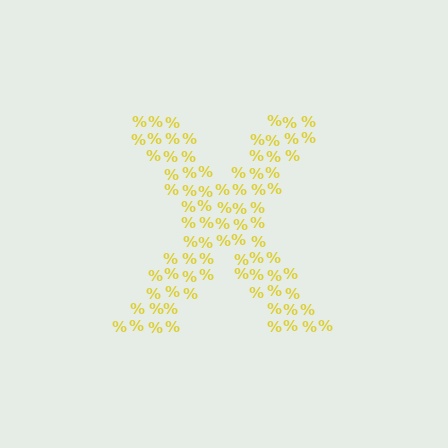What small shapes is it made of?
It is made of small percent signs.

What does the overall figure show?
The overall figure shows the letter X.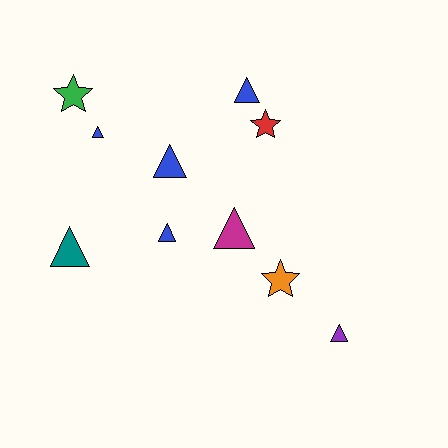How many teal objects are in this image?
There is 1 teal object.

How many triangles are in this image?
There are 7 triangles.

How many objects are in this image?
There are 10 objects.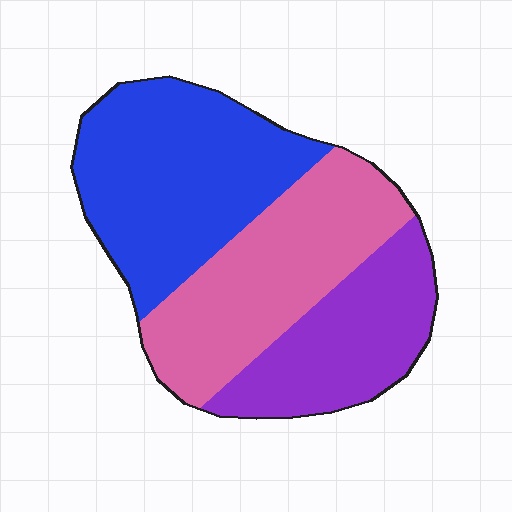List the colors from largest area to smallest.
From largest to smallest: blue, pink, purple.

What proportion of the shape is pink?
Pink covers roughly 35% of the shape.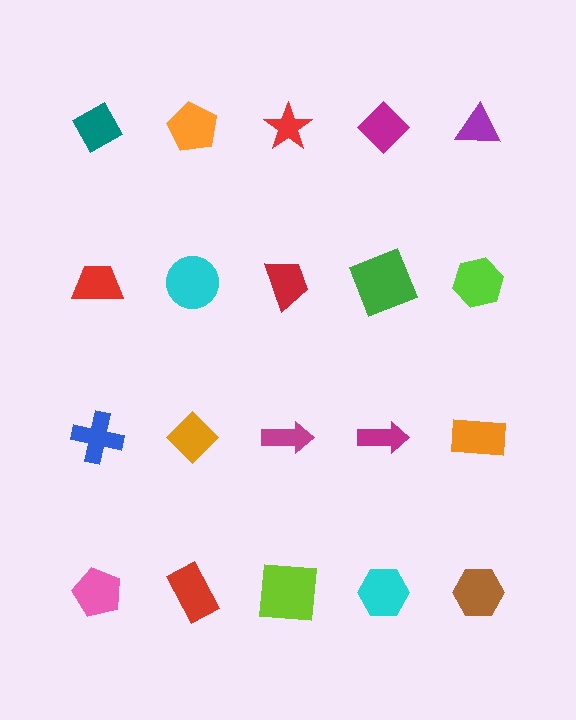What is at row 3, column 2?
An orange diamond.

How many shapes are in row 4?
5 shapes.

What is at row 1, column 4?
A magenta diamond.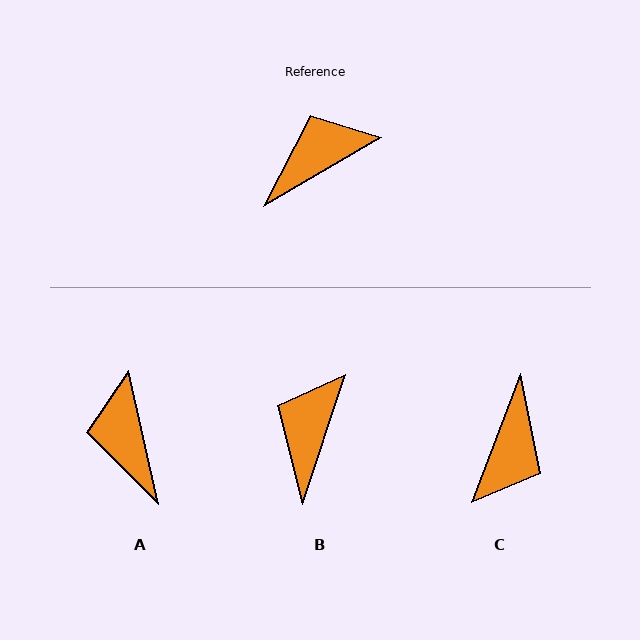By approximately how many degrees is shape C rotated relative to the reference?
Approximately 141 degrees clockwise.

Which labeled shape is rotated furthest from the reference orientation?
C, about 141 degrees away.